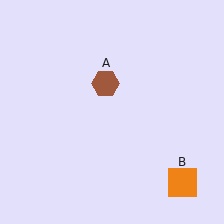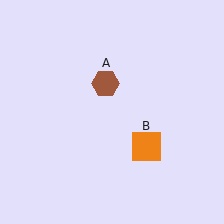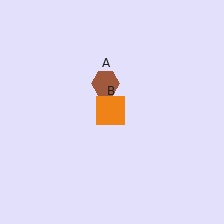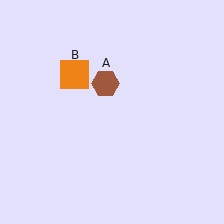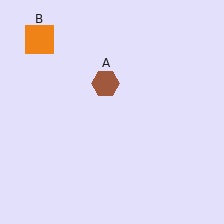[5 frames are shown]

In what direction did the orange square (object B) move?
The orange square (object B) moved up and to the left.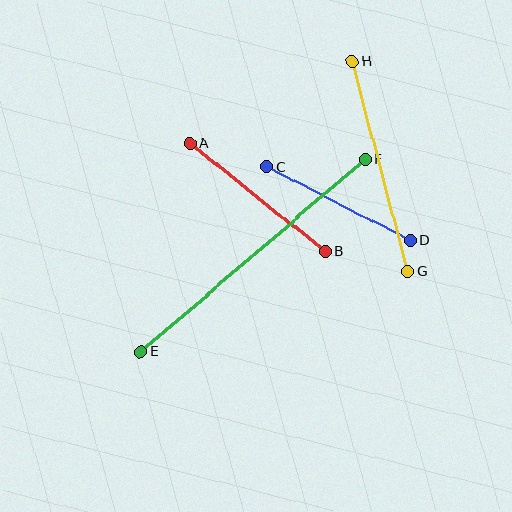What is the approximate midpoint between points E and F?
The midpoint is at approximately (253, 255) pixels.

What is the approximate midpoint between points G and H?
The midpoint is at approximately (380, 166) pixels.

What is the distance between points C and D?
The distance is approximately 162 pixels.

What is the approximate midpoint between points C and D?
The midpoint is at approximately (338, 203) pixels.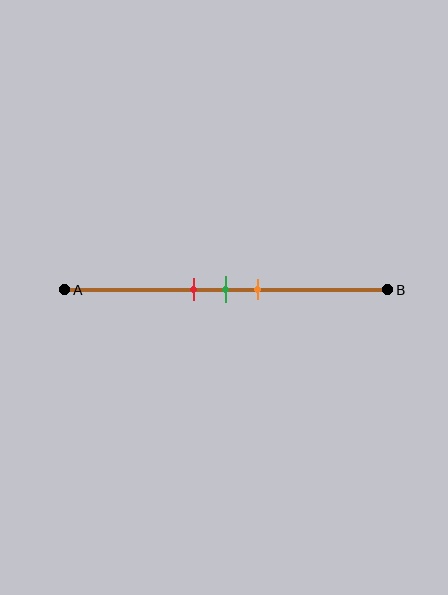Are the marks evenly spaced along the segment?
Yes, the marks are approximately evenly spaced.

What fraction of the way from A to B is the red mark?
The red mark is approximately 40% (0.4) of the way from A to B.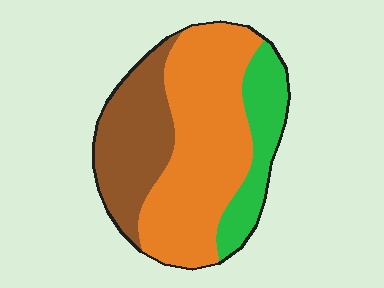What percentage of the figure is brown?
Brown covers about 30% of the figure.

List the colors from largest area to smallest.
From largest to smallest: orange, brown, green.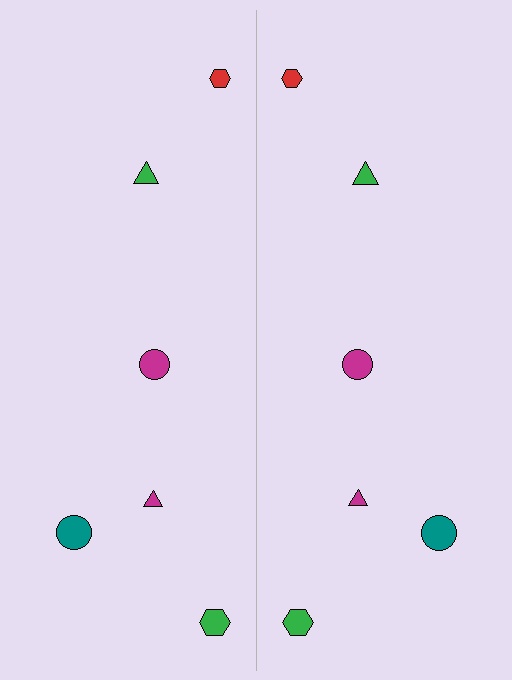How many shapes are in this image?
There are 12 shapes in this image.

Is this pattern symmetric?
Yes, this pattern has bilateral (reflection) symmetry.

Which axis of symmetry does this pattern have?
The pattern has a vertical axis of symmetry running through the center of the image.